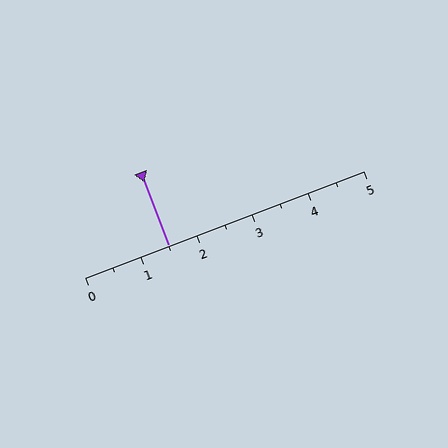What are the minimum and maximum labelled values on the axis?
The axis runs from 0 to 5.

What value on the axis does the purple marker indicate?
The marker indicates approximately 1.5.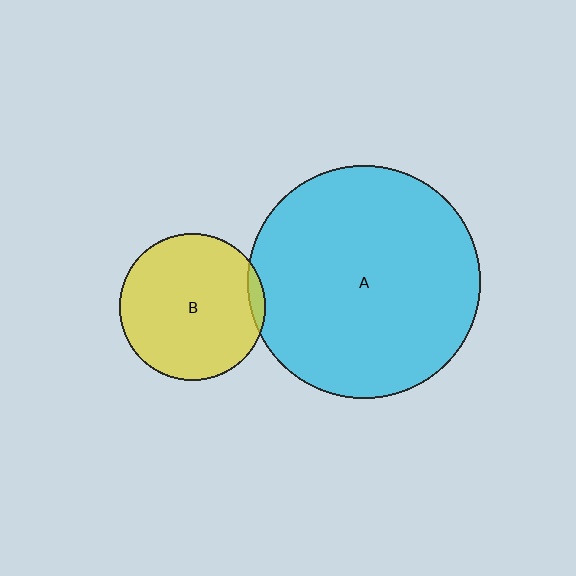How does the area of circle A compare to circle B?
Approximately 2.5 times.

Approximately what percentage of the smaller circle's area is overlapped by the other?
Approximately 5%.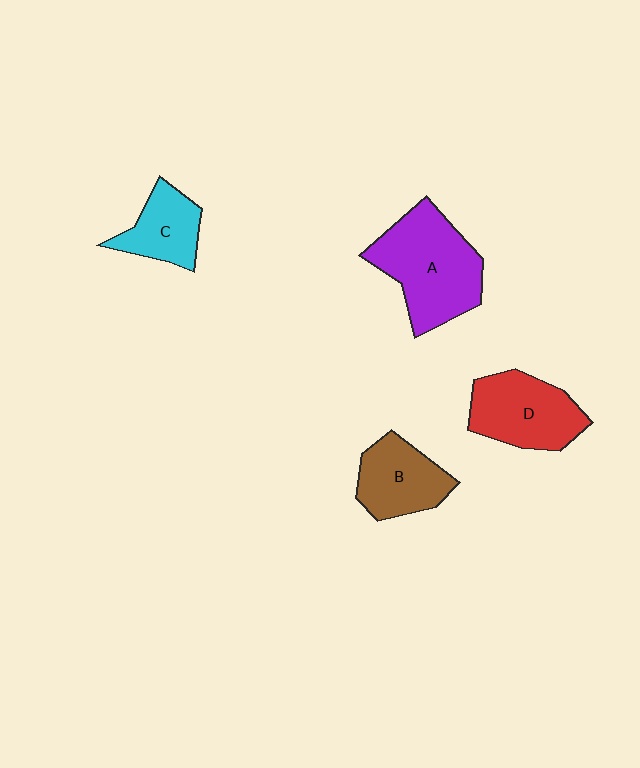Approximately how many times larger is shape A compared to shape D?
Approximately 1.3 times.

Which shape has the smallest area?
Shape C (cyan).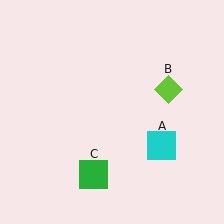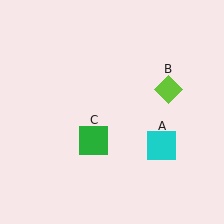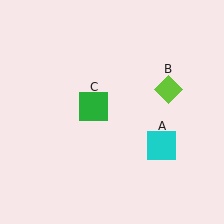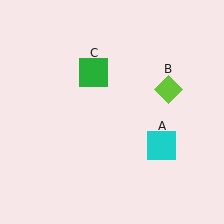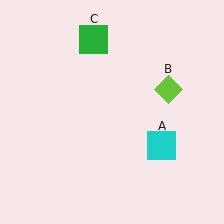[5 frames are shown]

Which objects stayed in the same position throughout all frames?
Cyan square (object A) and lime diamond (object B) remained stationary.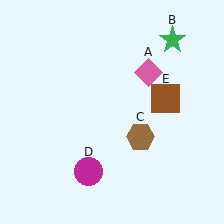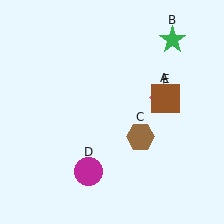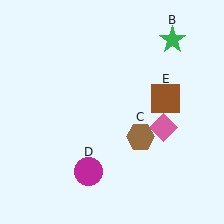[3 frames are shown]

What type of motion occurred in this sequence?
The pink diamond (object A) rotated clockwise around the center of the scene.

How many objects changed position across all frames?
1 object changed position: pink diamond (object A).